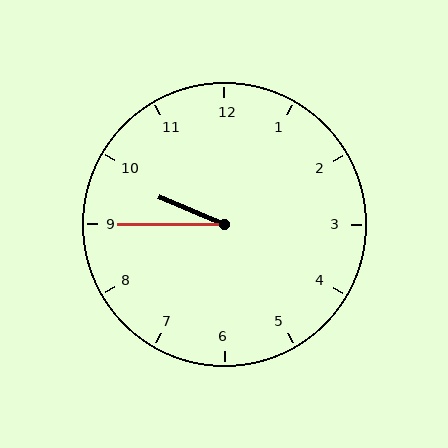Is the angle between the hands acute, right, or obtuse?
It is acute.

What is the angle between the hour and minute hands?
Approximately 22 degrees.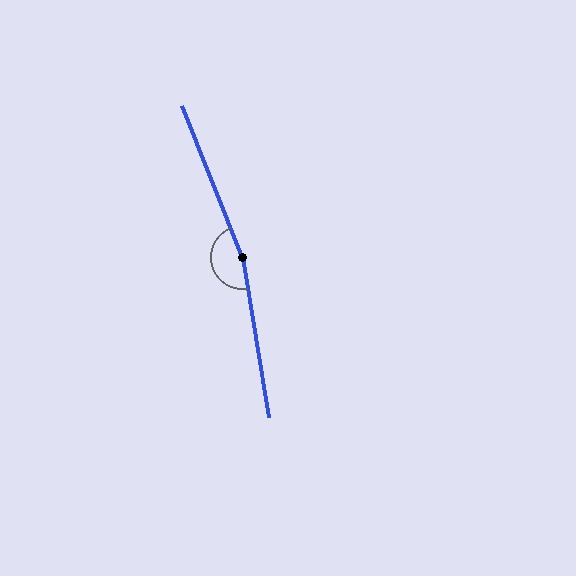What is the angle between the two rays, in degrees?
Approximately 167 degrees.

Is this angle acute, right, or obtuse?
It is obtuse.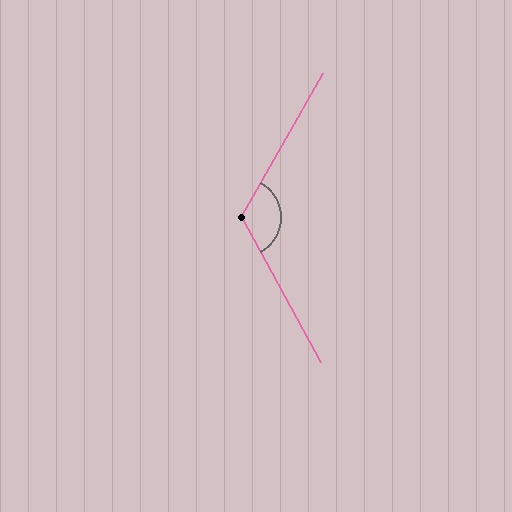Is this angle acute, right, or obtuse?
It is obtuse.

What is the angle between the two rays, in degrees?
Approximately 122 degrees.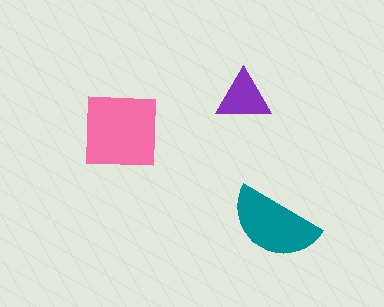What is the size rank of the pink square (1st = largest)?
1st.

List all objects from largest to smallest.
The pink square, the teal semicircle, the purple triangle.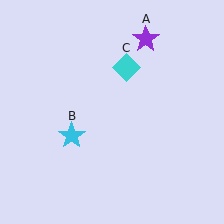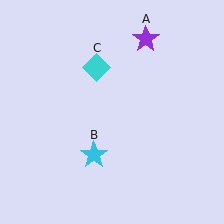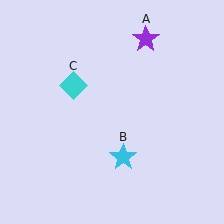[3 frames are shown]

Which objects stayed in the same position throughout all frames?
Purple star (object A) remained stationary.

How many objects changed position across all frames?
2 objects changed position: cyan star (object B), cyan diamond (object C).